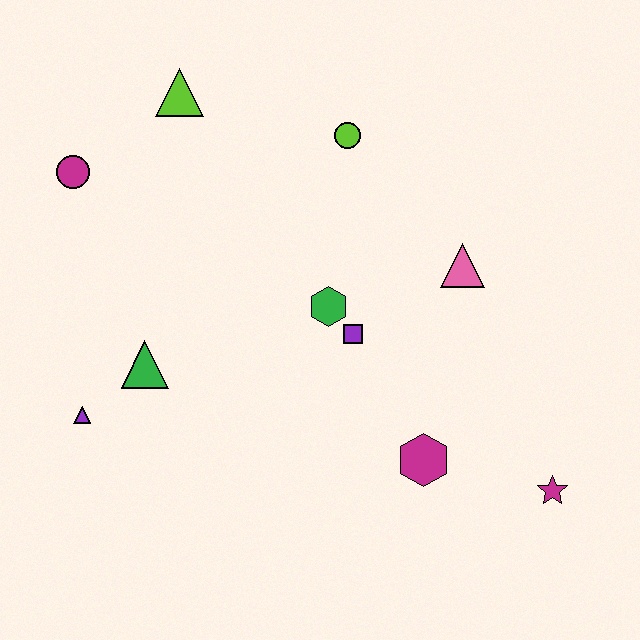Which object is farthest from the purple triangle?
The magenta star is farthest from the purple triangle.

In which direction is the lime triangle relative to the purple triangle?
The lime triangle is above the purple triangle.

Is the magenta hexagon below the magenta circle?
Yes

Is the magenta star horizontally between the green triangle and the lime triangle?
No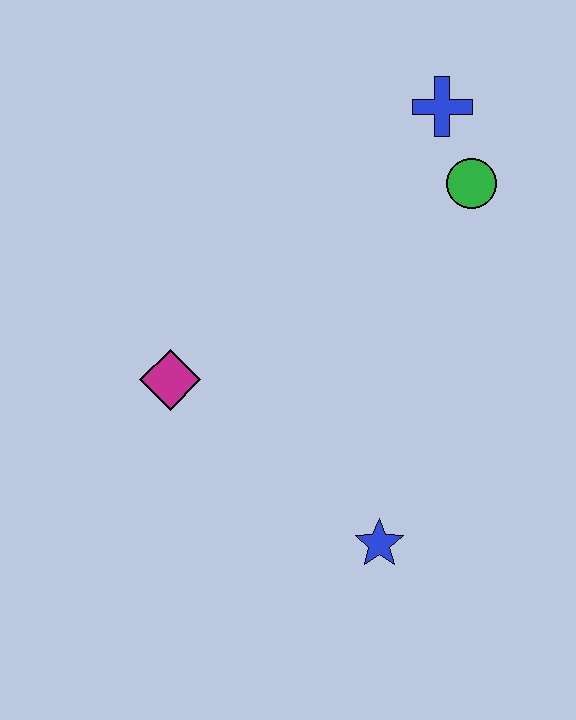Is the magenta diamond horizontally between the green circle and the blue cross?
No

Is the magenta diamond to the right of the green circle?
No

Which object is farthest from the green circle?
The blue star is farthest from the green circle.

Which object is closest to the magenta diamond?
The blue star is closest to the magenta diamond.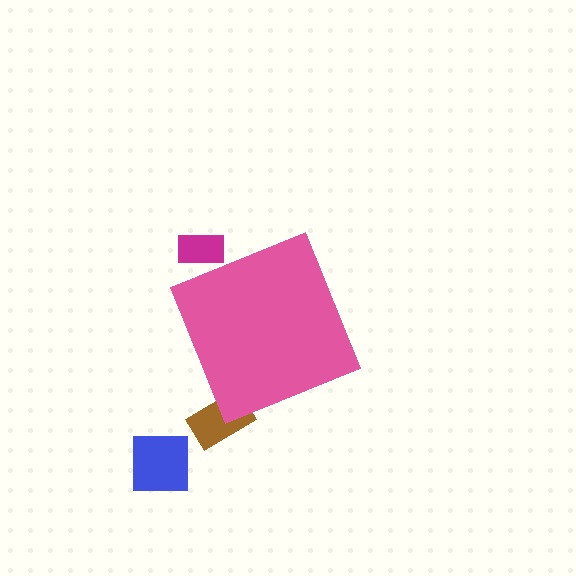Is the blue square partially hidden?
No, the blue square is fully visible.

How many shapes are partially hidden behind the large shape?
2 shapes are partially hidden.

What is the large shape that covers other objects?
A pink diamond.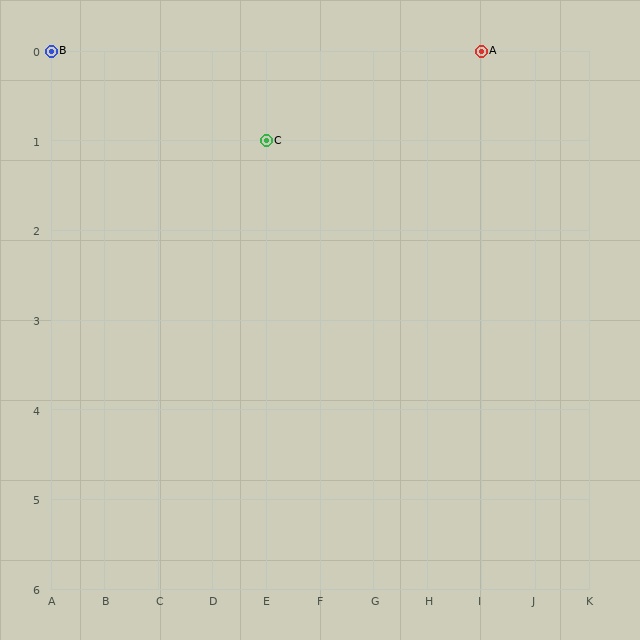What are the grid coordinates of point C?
Point C is at grid coordinates (E, 1).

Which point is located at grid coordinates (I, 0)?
Point A is at (I, 0).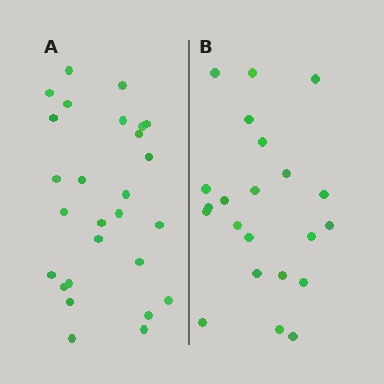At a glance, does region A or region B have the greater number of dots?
Region A (the left region) has more dots.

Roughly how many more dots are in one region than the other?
Region A has about 5 more dots than region B.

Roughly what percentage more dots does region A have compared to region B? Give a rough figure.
About 25% more.